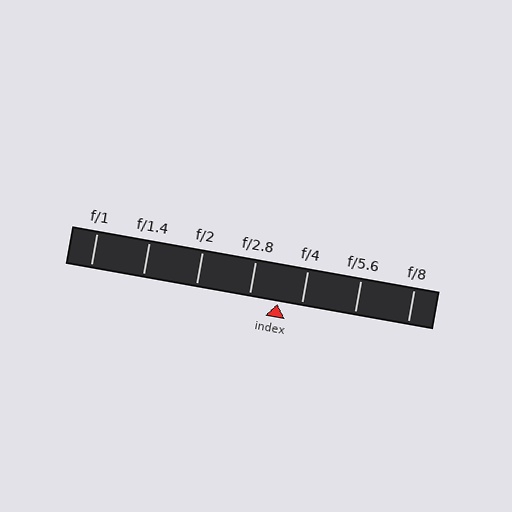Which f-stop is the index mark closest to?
The index mark is closest to f/4.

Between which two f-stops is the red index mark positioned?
The index mark is between f/2.8 and f/4.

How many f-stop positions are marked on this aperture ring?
There are 7 f-stop positions marked.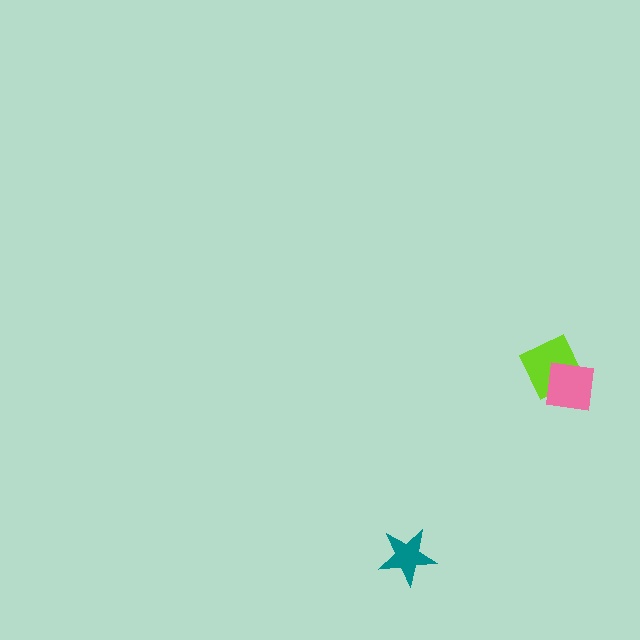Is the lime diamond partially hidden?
Yes, it is partially covered by another shape.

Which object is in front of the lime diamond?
The pink square is in front of the lime diamond.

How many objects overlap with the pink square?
1 object overlaps with the pink square.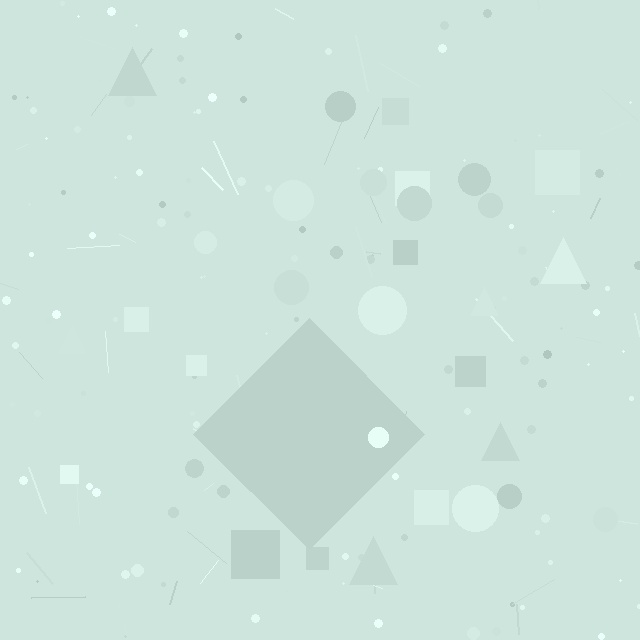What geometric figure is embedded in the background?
A diamond is embedded in the background.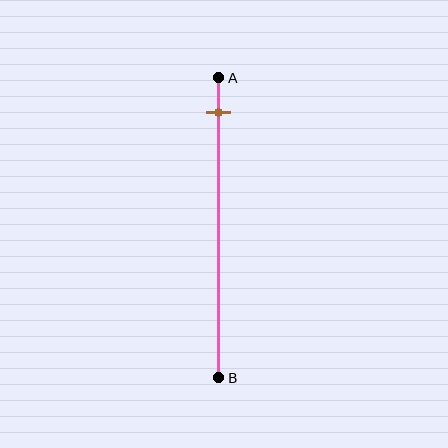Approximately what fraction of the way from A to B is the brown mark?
The brown mark is approximately 10% of the way from A to B.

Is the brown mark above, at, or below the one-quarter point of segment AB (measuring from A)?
The brown mark is above the one-quarter point of segment AB.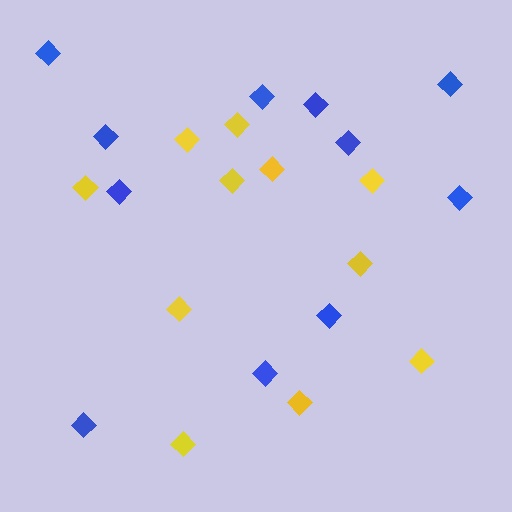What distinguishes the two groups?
There are 2 groups: one group of blue diamonds (11) and one group of yellow diamonds (11).